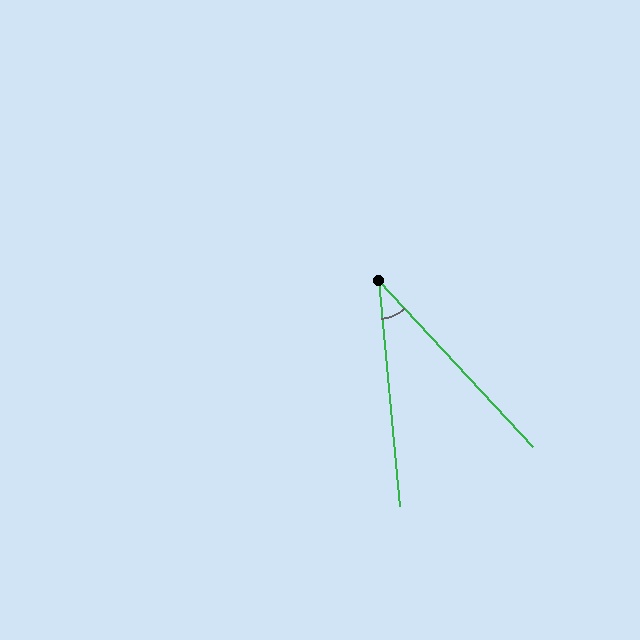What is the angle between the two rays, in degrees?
Approximately 37 degrees.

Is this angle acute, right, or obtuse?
It is acute.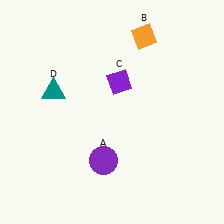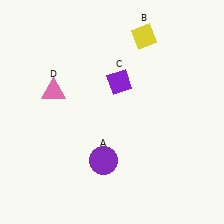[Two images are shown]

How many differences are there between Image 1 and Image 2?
There are 2 differences between the two images.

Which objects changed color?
B changed from orange to yellow. D changed from teal to pink.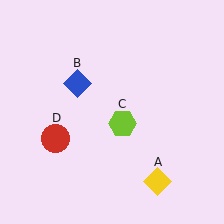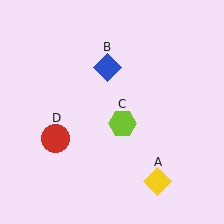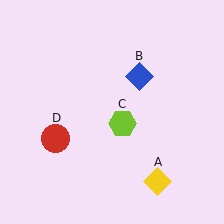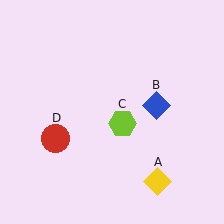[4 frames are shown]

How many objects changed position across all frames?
1 object changed position: blue diamond (object B).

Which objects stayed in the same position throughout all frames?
Yellow diamond (object A) and lime hexagon (object C) and red circle (object D) remained stationary.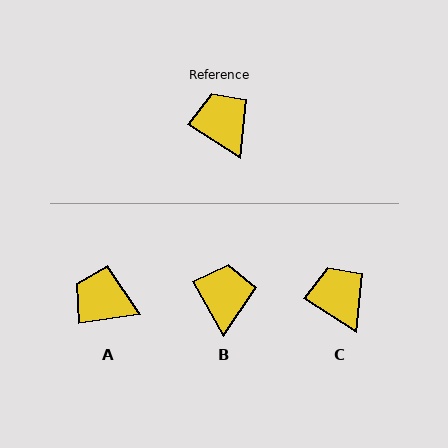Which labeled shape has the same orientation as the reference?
C.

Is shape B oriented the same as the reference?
No, it is off by about 28 degrees.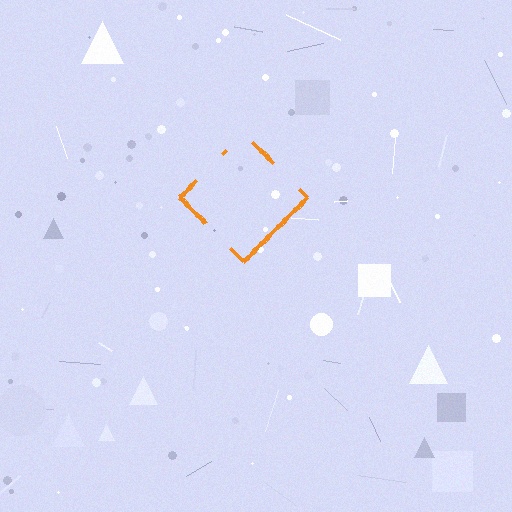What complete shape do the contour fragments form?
The contour fragments form a diamond.